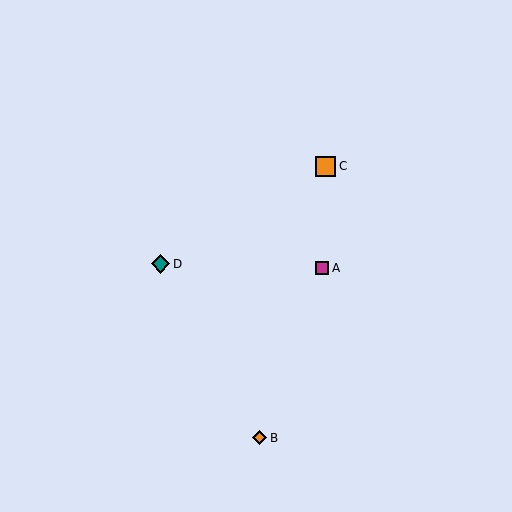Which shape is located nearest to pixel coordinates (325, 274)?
The magenta square (labeled A) at (322, 268) is nearest to that location.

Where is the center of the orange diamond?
The center of the orange diamond is at (260, 438).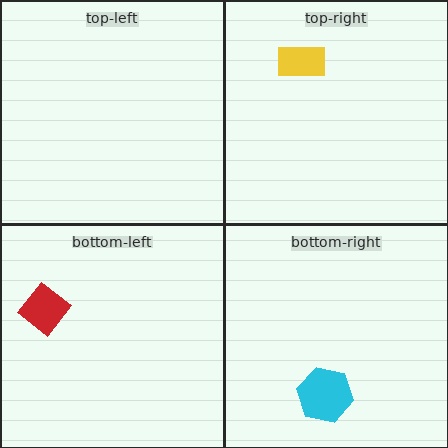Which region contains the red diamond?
The bottom-left region.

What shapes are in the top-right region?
The yellow rectangle.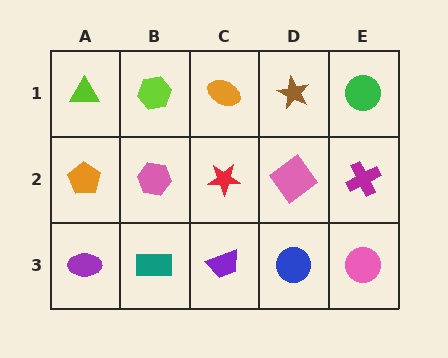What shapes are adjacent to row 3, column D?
A pink diamond (row 2, column D), a purple trapezoid (row 3, column C), a pink circle (row 3, column E).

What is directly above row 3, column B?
A pink hexagon.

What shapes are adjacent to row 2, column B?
A lime hexagon (row 1, column B), a teal rectangle (row 3, column B), an orange pentagon (row 2, column A), a red star (row 2, column C).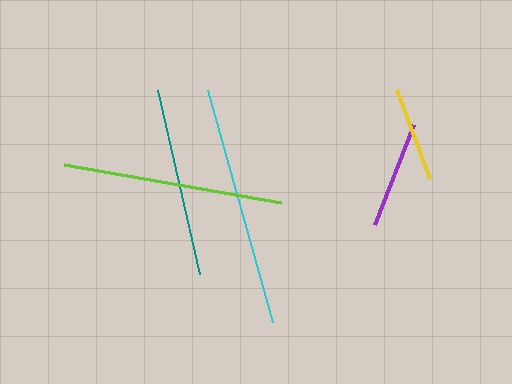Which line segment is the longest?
The cyan line is the longest at approximately 241 pixels.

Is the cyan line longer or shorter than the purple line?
The cyan line is longer than the purple line.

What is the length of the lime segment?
The lime segment is approximately 221 pixels long.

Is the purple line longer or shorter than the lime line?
The lime line is longer than the purple line.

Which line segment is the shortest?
The yellow line is the shortest at approximately 96 pixels.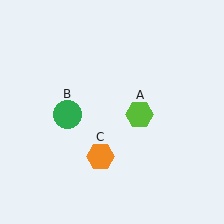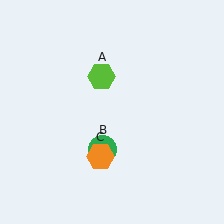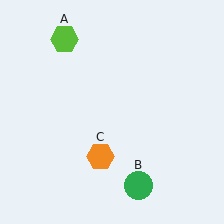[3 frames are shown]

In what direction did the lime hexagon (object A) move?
The lime hexagon (object A) moved up and to the left.